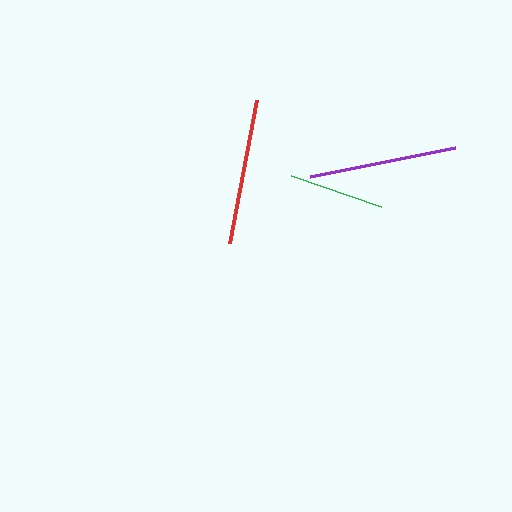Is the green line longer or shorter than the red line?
The red line is longer than the green line.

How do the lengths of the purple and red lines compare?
The purple and red lines are approximately the same length.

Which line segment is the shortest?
The green line is the shortest at approximately 95 pixels.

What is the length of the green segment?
The green segment is approximately 95 pixels long.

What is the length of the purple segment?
The purple segment is approximately 147 pixels long.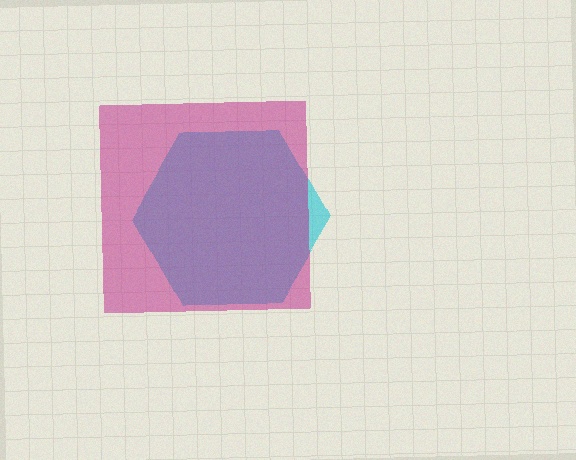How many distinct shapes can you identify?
There are 2 distinct shapes: a cyan hexagon, a magenta square.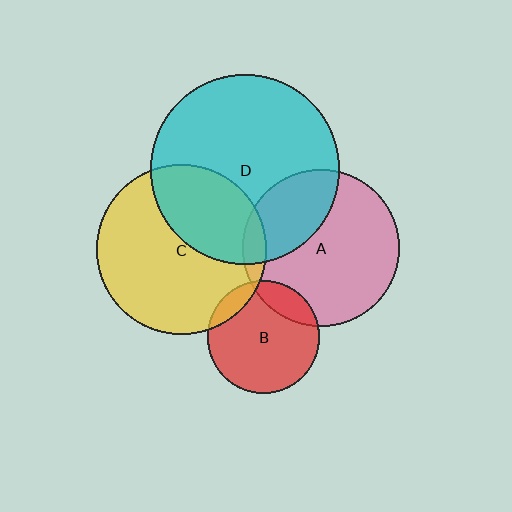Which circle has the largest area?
Circle D (cyan).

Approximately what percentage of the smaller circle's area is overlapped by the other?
Approximately 15%.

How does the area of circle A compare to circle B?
Approximately 2.0 times.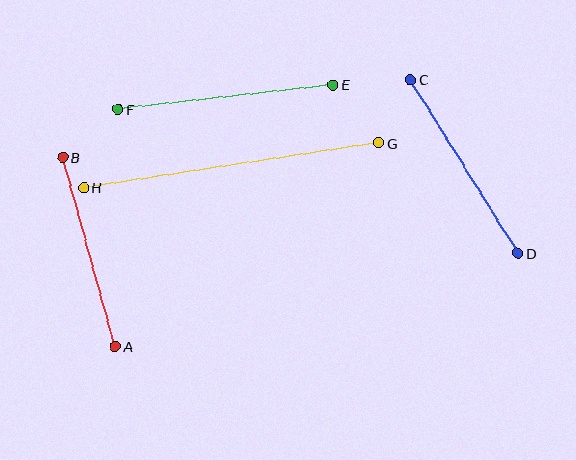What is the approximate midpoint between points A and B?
The midpoint is at approximately (89, 252) pixels.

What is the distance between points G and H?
The distance is approximately 299 pixels.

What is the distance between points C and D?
The distance is approximately 204 pixels.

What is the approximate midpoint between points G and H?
The midpoint is at approximately (232, 166) pixels.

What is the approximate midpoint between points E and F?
The midpoint is at approximately (226, 97) pixels.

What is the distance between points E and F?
The distance is approximately 217 pixels.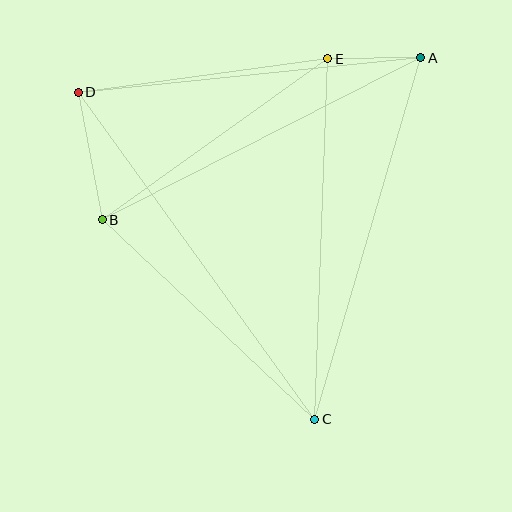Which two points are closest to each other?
Points A and E are closest to each other.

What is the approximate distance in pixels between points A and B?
The distance between A and B is approximately 358 pixels.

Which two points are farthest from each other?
Points C and D are farthest from each other.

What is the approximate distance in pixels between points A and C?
The distance between A and C is approximately 377 pixels.